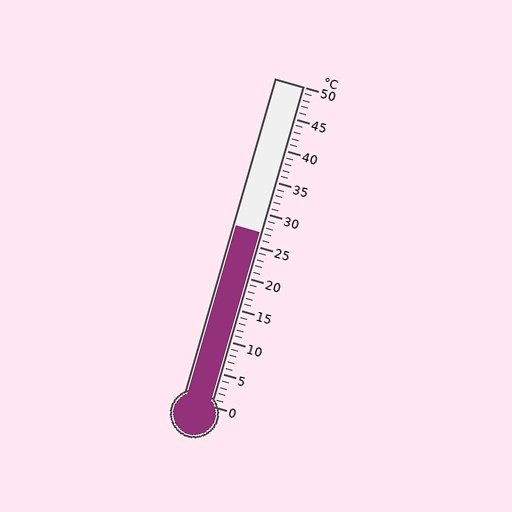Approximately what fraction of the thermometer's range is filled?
The thermometer is filled to approximately 55% of its range.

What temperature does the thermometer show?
The thermometer shows approximately 27°C.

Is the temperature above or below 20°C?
The temperature is above 20°C.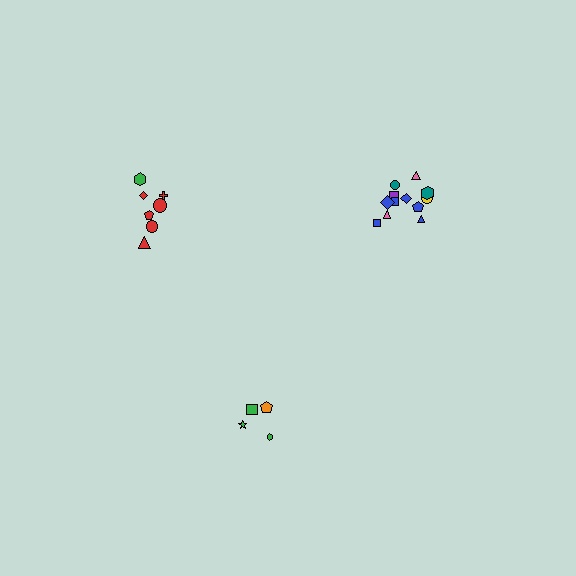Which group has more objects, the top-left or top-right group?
The top-right group.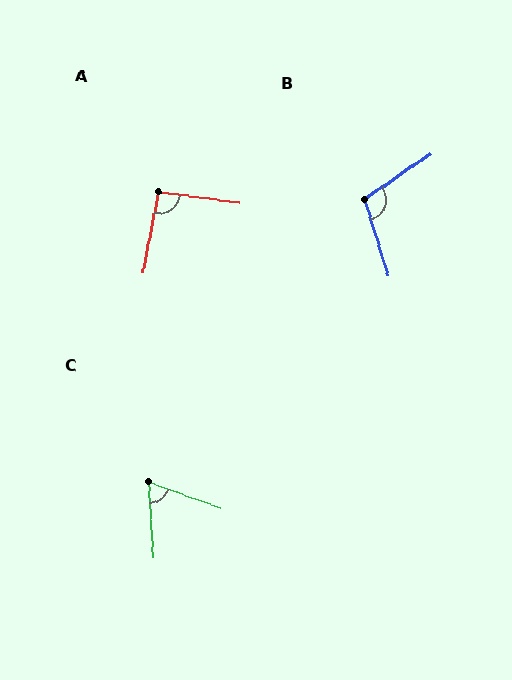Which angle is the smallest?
C, at approximately 67 degrees.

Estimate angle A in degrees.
Approximately 93 degrees.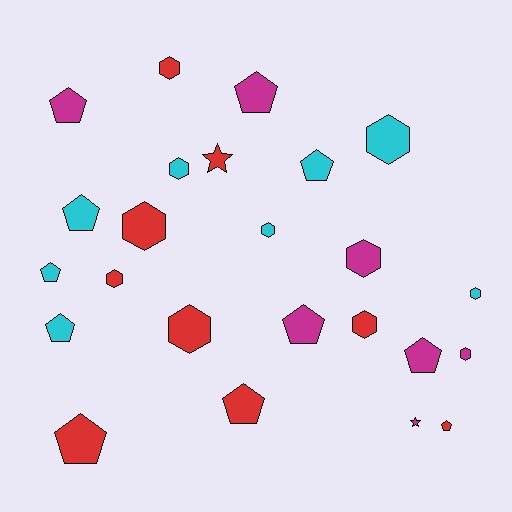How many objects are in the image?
There are 24 objects.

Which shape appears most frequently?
Hexagon, with 11 objects.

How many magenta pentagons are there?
There are 4 magenta pentagons.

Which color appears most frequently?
Red, with 9 objects.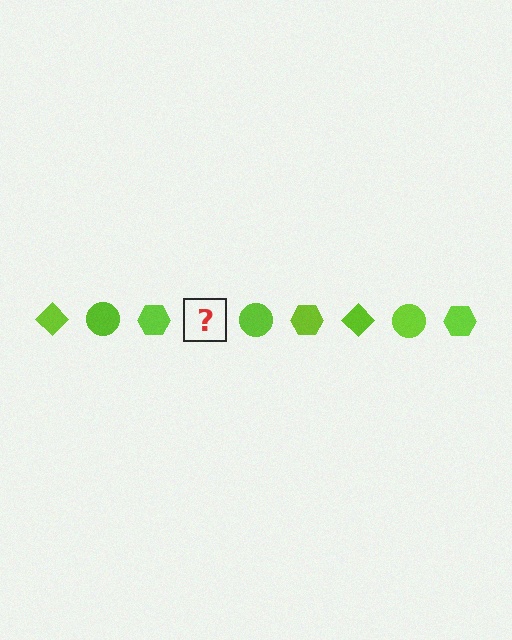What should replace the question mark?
The question mark should be replaced with a lime diamond.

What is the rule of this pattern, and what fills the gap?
The rule is that the pattern cycles through diamond, circle, hexagon shapes in lime. The gap should be filled with a lime diamond.